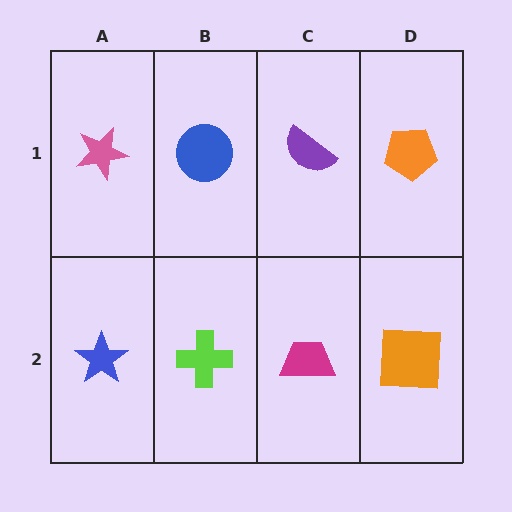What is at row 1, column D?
An orange pentagon.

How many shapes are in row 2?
4 shapes.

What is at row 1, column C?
A purple semicircle.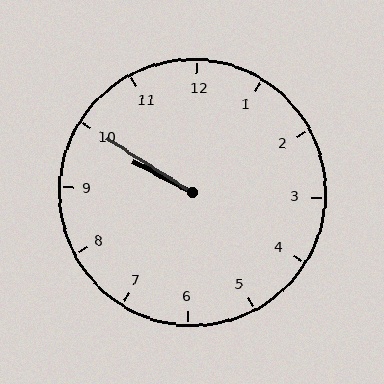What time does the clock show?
9:50.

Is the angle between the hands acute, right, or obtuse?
It is acute.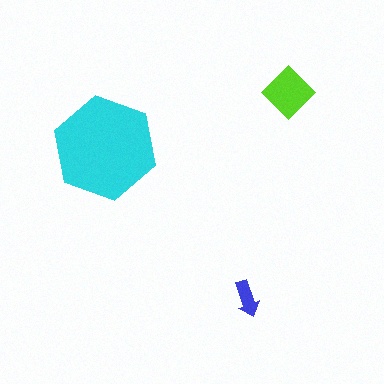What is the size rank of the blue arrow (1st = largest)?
3rd.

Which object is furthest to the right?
The lime diamond is rightmost.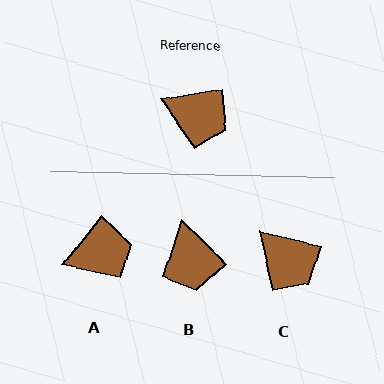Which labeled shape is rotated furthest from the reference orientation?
B, about 53 degrees away.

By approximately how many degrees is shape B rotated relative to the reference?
Approximately 53 degrees clockwise.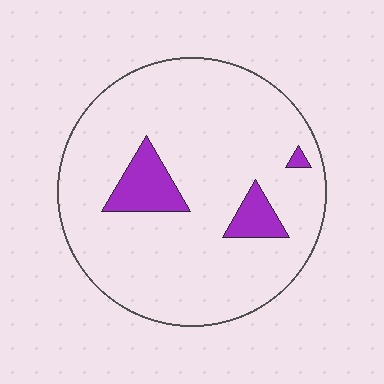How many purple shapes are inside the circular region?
3.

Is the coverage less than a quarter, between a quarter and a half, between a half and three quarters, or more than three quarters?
Less than a quarter.